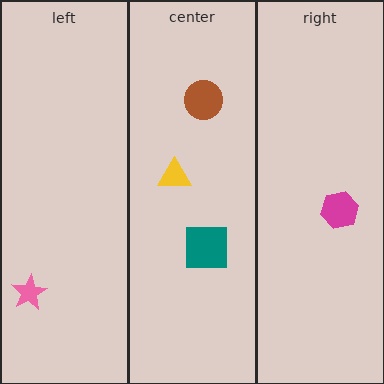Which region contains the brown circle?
The center region.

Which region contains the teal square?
The center region.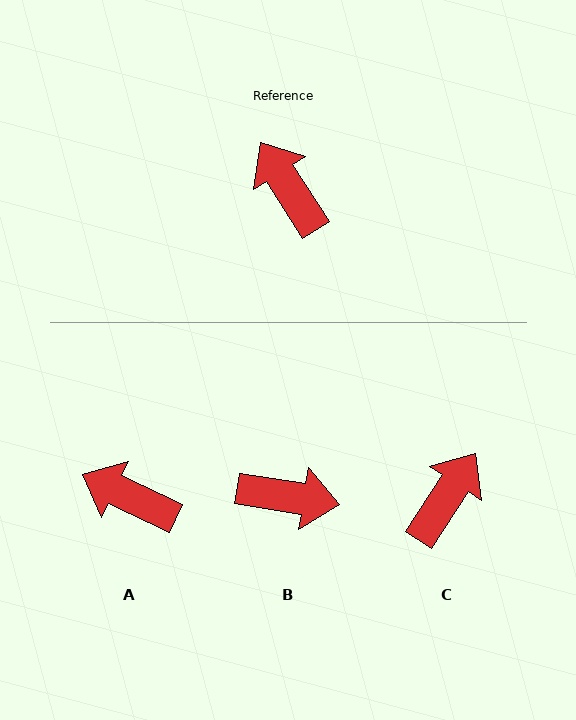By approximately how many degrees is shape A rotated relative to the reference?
Approximately 32 degrees counter-clockwise.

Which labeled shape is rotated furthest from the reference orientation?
B, about 131 degrees away.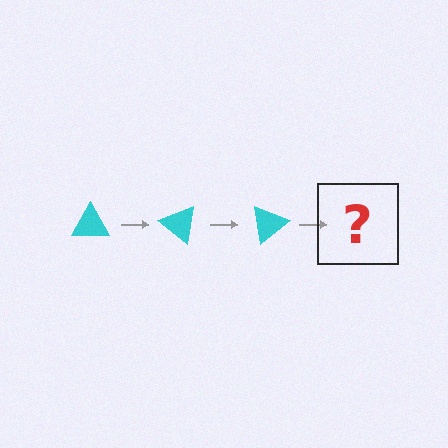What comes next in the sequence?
The next element should be a cyan triangle rotated 120 degrees.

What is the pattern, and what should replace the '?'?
The pattern is that the triangle rotates 40 degrees each step. The '?' should be a cyan triangle rotated 120 degrees.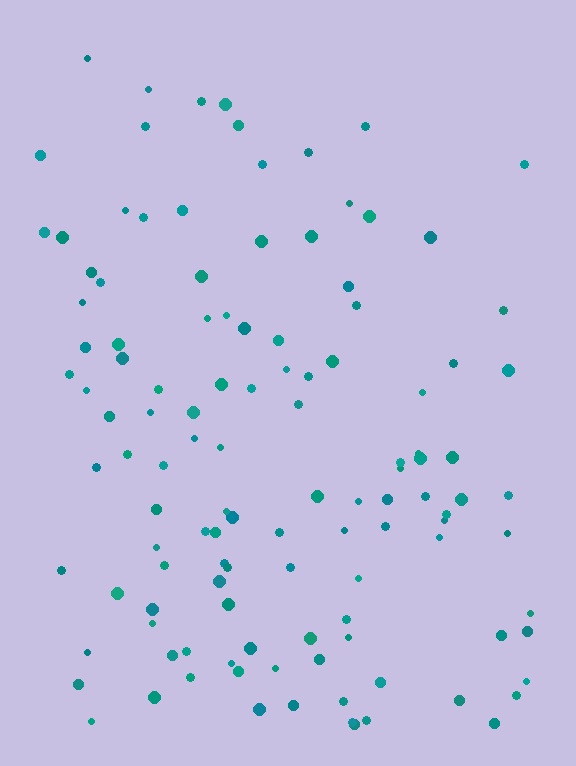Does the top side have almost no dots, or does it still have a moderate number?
Still a moderate number, just noticeably fewer than the bottom.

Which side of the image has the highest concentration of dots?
The bottom.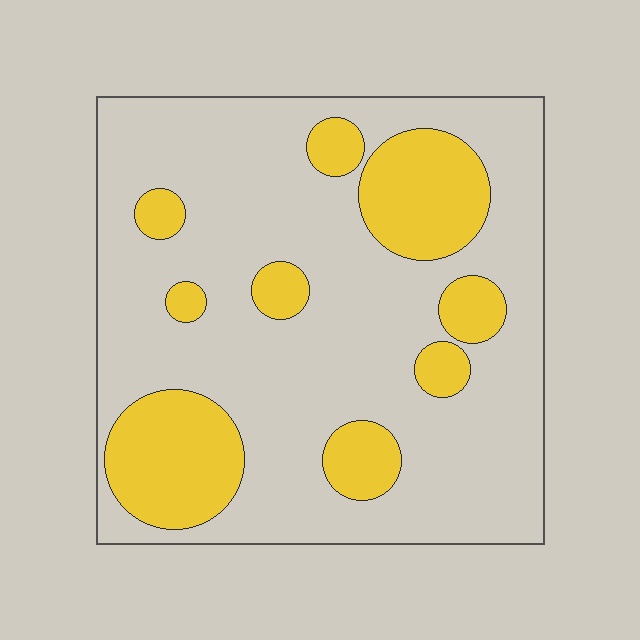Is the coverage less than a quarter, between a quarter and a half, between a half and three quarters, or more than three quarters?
Less than a quarter.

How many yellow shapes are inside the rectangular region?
9.